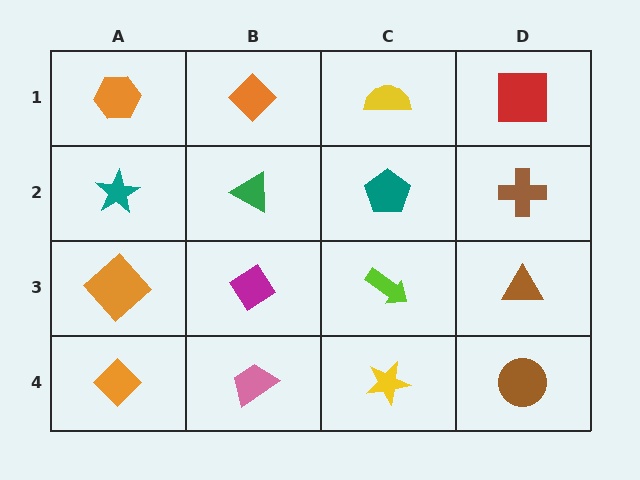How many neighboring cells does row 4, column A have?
2.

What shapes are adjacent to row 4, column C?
A lime arrow (row 3, column C), a pink trapezoid (row 4, column B), a brown circle (row 4, column D).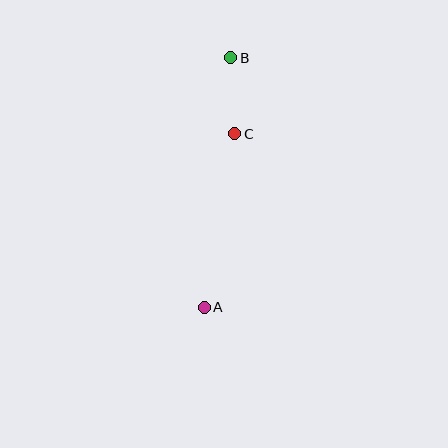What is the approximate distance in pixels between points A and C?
The distance between A and C is approximately 176 pixels.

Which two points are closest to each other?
Points B and C are closest to each other.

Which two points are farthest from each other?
Points A and B are farthest from each other.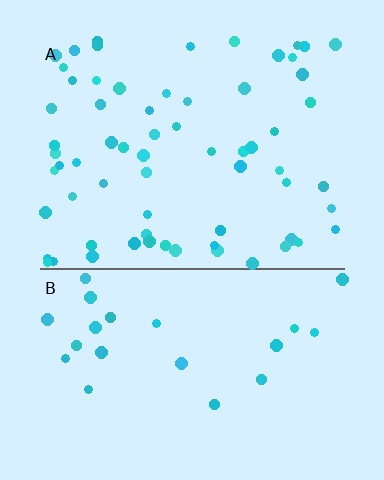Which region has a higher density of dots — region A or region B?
A (the top).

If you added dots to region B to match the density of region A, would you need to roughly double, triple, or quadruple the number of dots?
Approximately triple.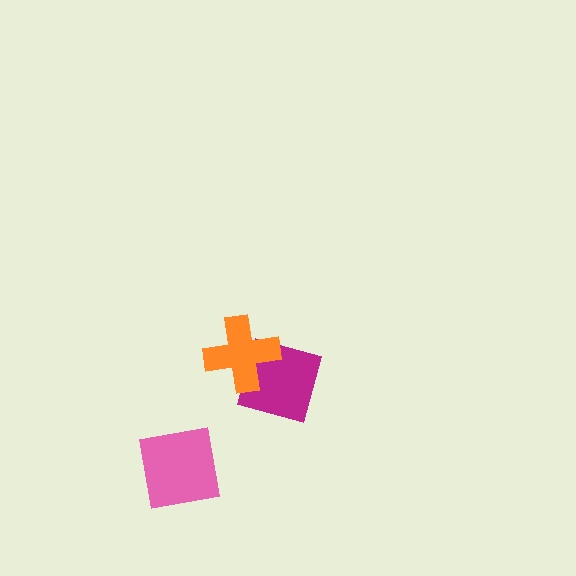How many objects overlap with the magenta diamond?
1 object overlaps with the magenta diamond.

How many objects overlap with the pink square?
0 objects overlap with the pink square.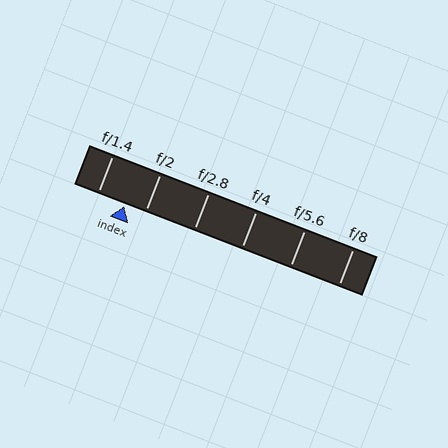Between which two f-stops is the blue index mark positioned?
The index mark is between f/1.4 and f/2.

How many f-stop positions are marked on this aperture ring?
There are 6 f-stop positions marked.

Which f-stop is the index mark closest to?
The index mark is closest to f/2.